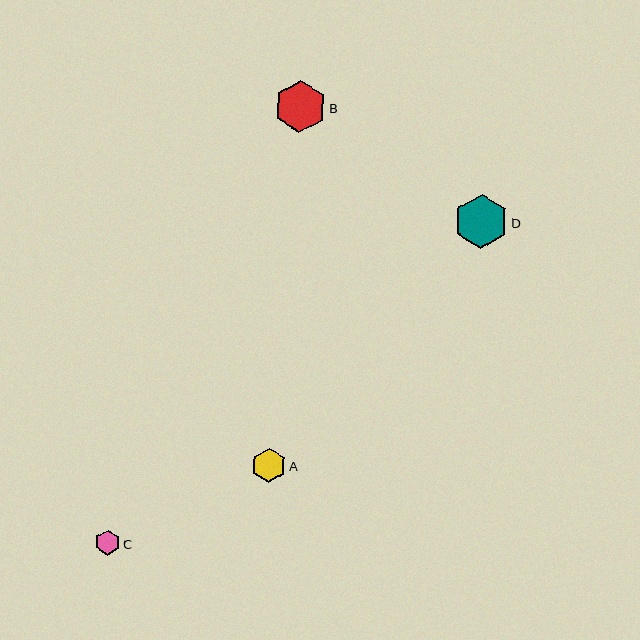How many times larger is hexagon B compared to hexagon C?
Hexagon B is approximately 2.1 times the size of hexagon C.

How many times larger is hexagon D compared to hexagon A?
Hexagon D is approximately 1.6 times the size of hexagon A.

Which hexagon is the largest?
Hexagon D is the largest with a size of approximately 54 pixels.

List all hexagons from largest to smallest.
From largest to smallest: D, B, A, C.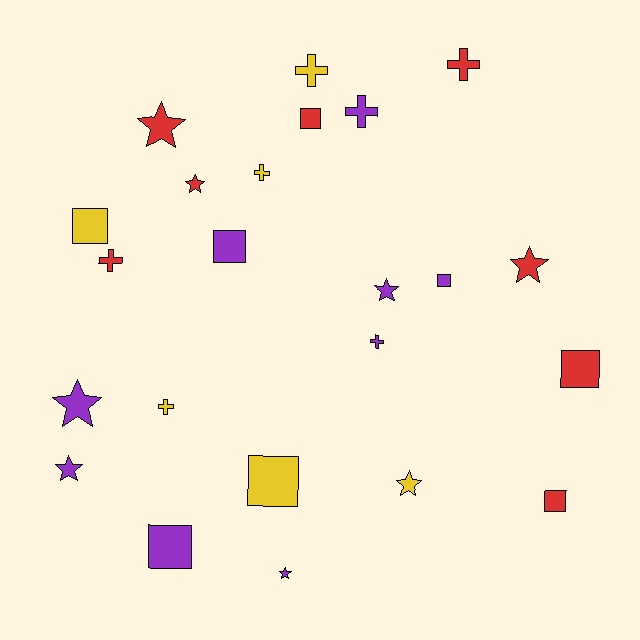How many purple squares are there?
There are 3 purple squares.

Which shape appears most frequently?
Square, with 8 objects.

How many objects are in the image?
There are 23 objects.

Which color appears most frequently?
Purple, with 9 objects.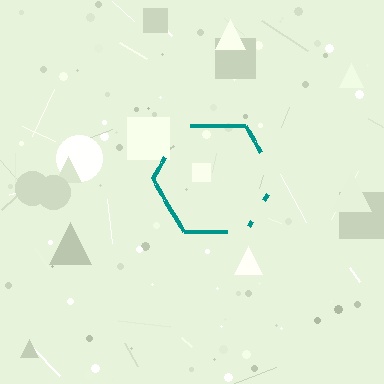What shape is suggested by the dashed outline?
The dashed outline suggests a hexagon.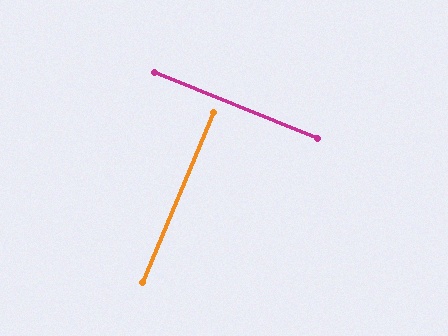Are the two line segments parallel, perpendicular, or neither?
Perpendicular — they meet at approximately 89°.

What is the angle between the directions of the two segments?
Approximately 89 degrees.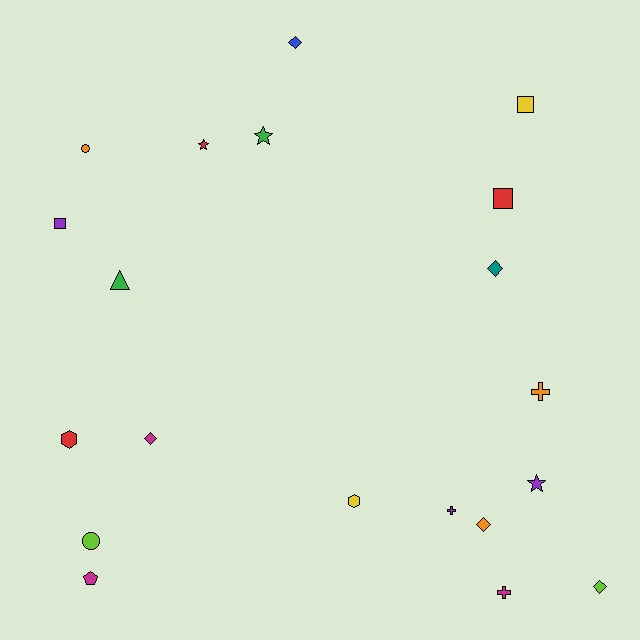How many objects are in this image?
There are 20 objects.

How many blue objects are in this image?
There is 1 blue object.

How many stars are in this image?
There are 3 stars.